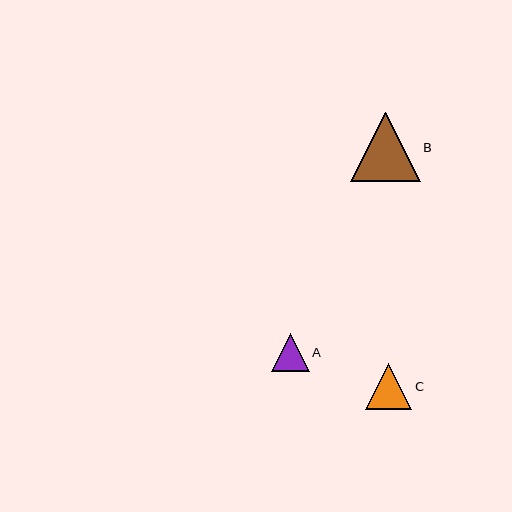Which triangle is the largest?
Triangle B is the largest with a size of approximately 69 pixels.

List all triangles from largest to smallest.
From largest to smallest: B, C, A.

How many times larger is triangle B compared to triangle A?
Triangle B is approximately 1.8 times the size of triangle A.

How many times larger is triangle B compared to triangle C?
Triangle B is approximately 1.5 times the size of triangle C.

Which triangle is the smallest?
Triangle A is the smallest with a size of approximately 38 pixels.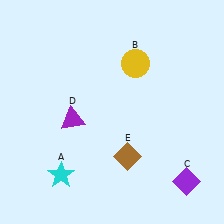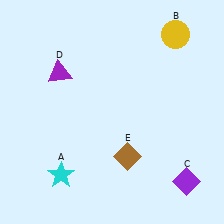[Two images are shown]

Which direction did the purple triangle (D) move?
The purple triangle (D) moved up.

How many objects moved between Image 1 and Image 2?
2 objects moved between the two images.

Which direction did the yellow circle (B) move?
The yellow circle (B) moved right.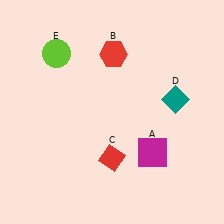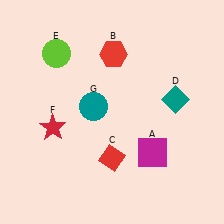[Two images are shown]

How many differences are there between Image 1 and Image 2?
There are 2 differences between the two images.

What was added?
A red star (F), a teal circle (G) were added in Image 2.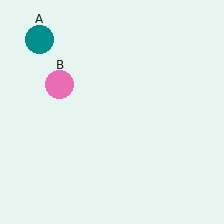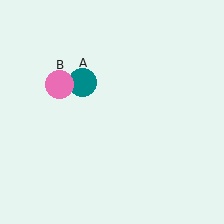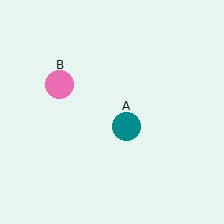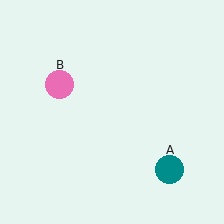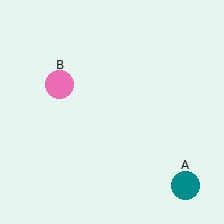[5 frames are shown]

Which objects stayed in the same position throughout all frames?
Pink circle (object B) remained stationary.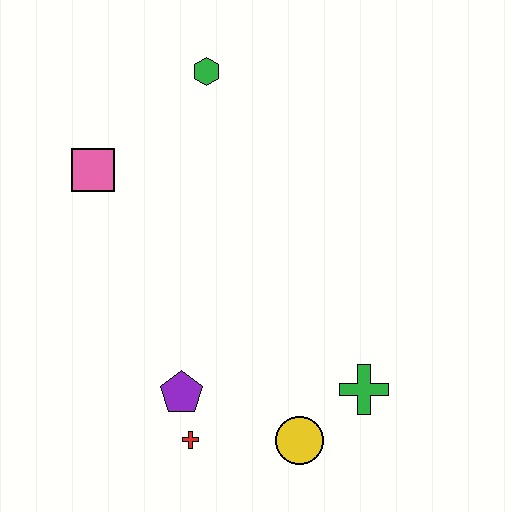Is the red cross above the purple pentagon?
No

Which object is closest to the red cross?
The purple pentagon is closest to the red cross.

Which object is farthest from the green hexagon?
The yellow circle is farthest from the green hexagon.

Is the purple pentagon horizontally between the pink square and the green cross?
Yes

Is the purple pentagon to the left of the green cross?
Yes